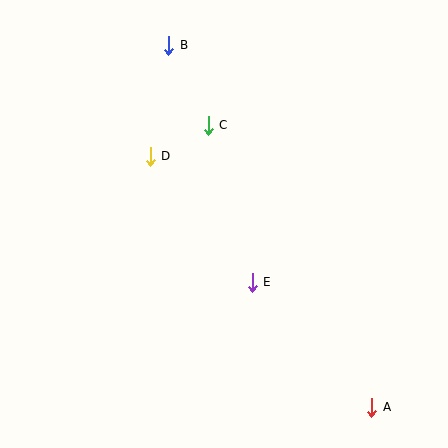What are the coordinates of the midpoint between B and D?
The midpoint between B and D is at (159, 101).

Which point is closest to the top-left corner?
Point B is closest to the top-left corner.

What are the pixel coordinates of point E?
Point E is at (252, 282).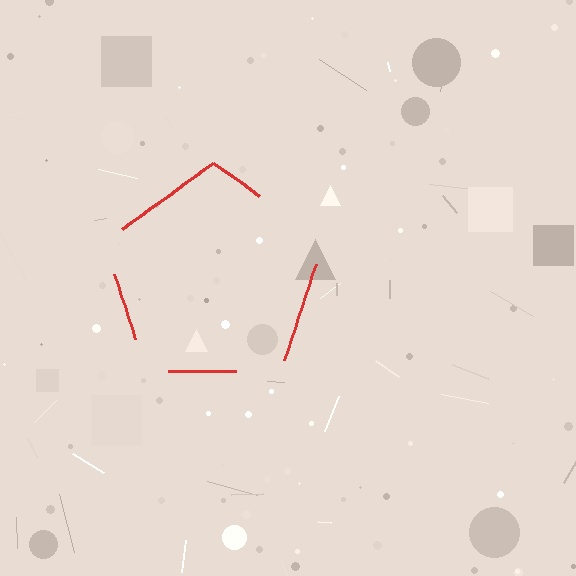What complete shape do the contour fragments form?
The contour fragments form a pentagon.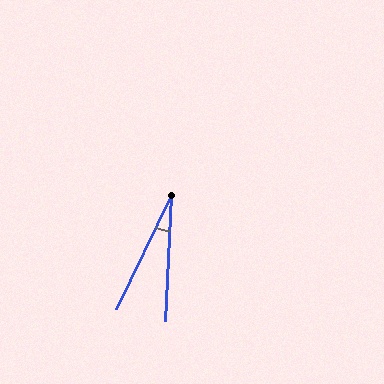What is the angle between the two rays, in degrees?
Approximately 23 degrees.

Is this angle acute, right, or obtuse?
It is acute.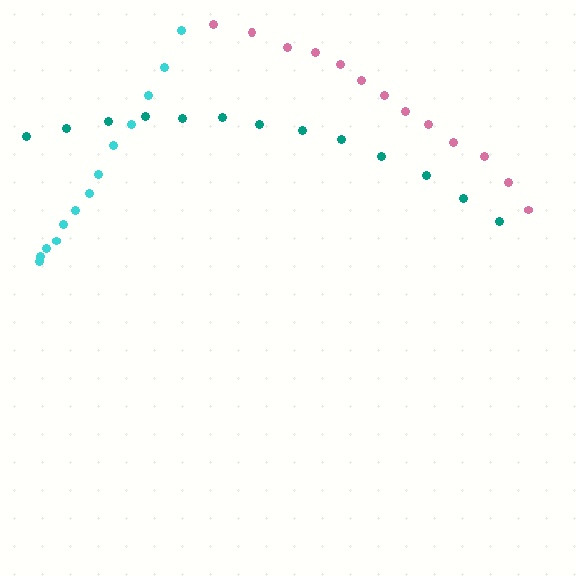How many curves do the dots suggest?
There are 3 distinct paths.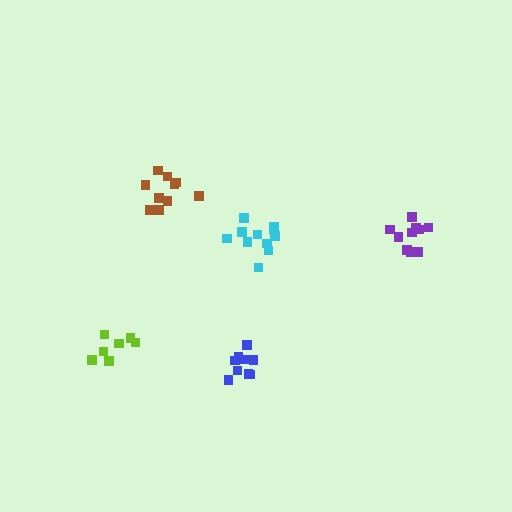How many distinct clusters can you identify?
There are 5 distinct clusters.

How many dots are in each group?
Group 1: 9 dots, Group 2: 10 dots, Group 3: 7 dots, Group 4: 11 dots, Group 5: 10 dots (47 total).